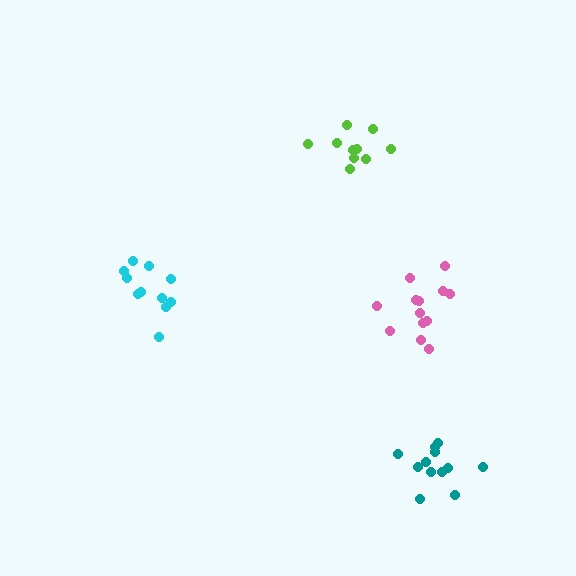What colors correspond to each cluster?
The clusters are colored: lime, cyan, teal, pink.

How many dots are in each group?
Group 1: 10 dots, Group 2: 11 dots, Group 3: 12 dots, Group 4: 13 dots (46 total).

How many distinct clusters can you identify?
There are 4 distinct clusters.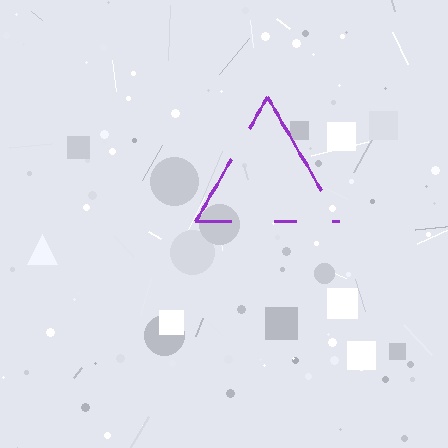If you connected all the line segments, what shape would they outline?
They would outline a triangle.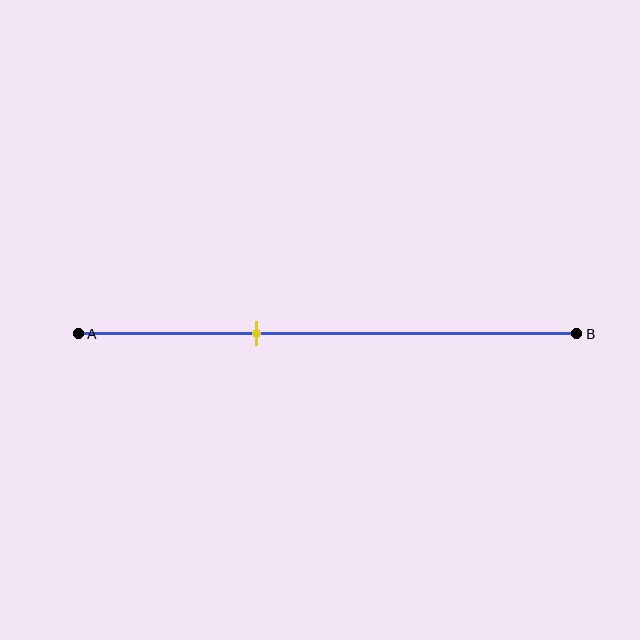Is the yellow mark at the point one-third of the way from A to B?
Yes, the mark is approximately at the one-third point.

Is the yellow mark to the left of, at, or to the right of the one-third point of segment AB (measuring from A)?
The yellow mark is approximately at the one-third point of segment AB.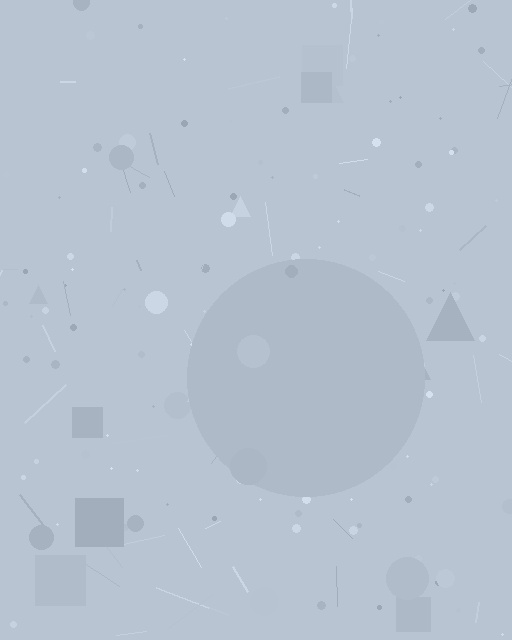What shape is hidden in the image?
A circle is hidden in the image.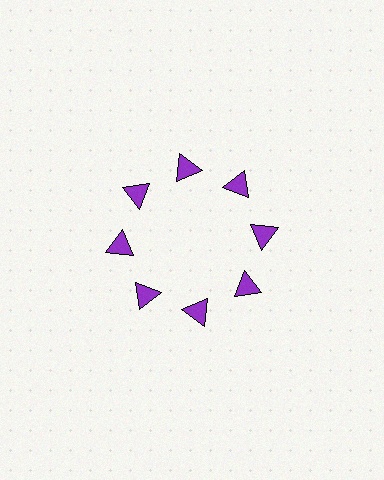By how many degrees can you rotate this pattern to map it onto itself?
The pattern maps onto itself every 45 degrees of rotation.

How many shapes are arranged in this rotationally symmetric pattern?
There are 8 shapes, arranged in 8 groups of 1.